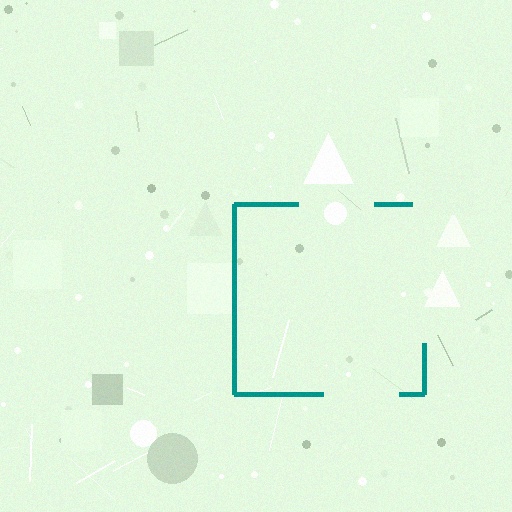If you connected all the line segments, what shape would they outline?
They would outline a square.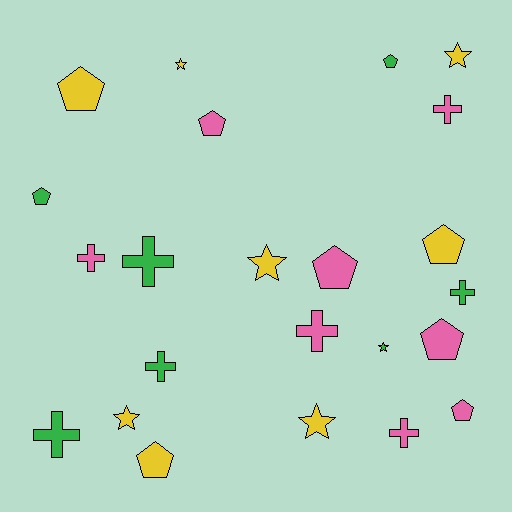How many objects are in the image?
There are 23 objects.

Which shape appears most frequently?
Pentagon, with 9 objects.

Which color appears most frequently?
Pink, with 8 objects.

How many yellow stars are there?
There are 5 yellow stars.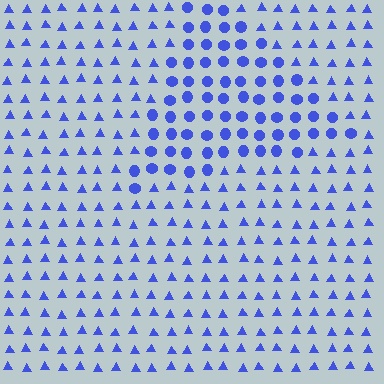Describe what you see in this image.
The image is filled with small blue elements arranged in a uniform grid. A triangle-shaped region contains circles, while the surrounding area contains triangles. The boundary is defined purely by the change in element shape.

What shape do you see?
I see a triangle.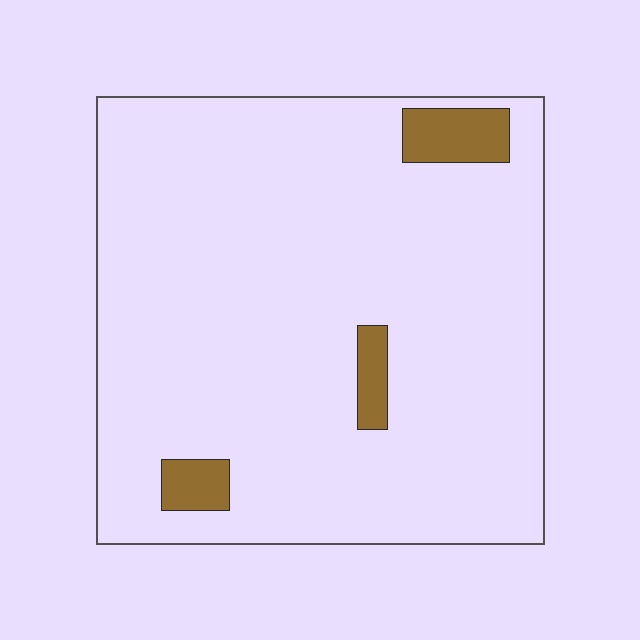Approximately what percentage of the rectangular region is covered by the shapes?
Approximately 5%.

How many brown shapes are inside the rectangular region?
3.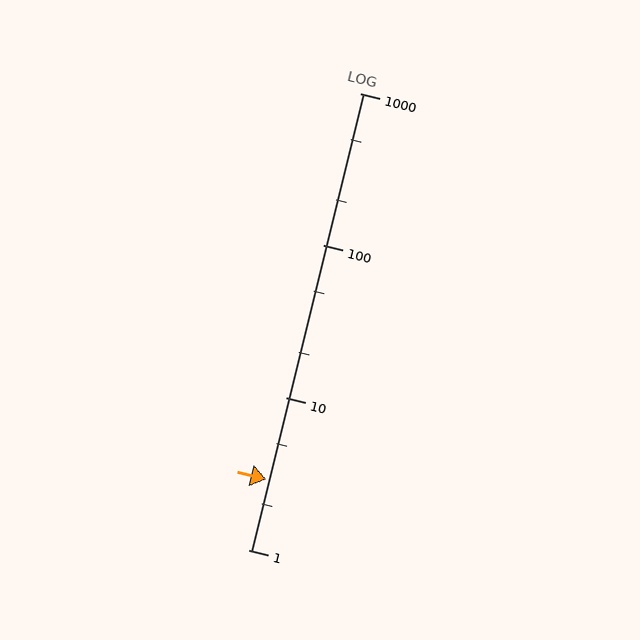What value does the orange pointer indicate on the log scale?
The pointer indicates approximately 2.9.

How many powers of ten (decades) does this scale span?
The scale spans 3 decades, from 1 to 1000.